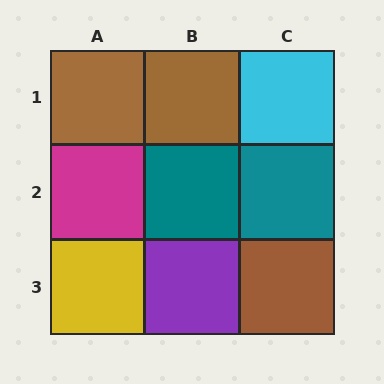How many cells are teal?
2 cells are teal.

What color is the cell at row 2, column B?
Teal.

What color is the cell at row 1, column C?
Cyan.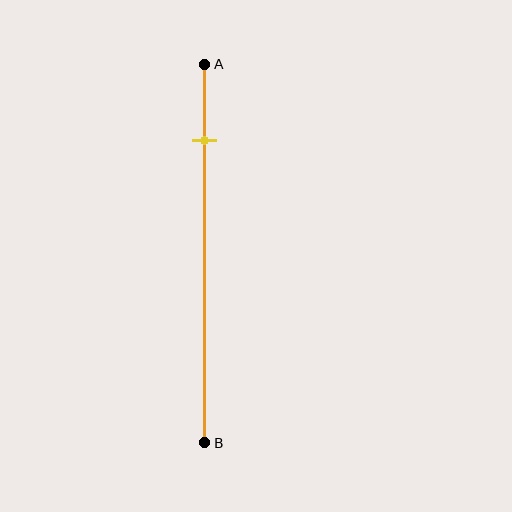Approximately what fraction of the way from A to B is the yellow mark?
The yellow mark is approximately 20% of the way from A to B.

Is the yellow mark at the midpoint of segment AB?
No, the mark is at about 20% from A, not at the 50% midpoint.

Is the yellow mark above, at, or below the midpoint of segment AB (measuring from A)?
The yellow mark is above the midpoint of segment AB.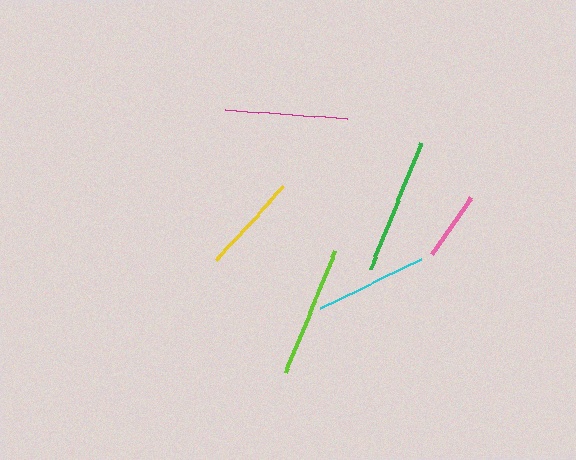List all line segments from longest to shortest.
From longest to shortest: green, lime, magenta, cyan, yellow, pink.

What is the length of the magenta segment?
The magenta segment is approximately 123 pixels long.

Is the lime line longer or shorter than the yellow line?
The lime line is longer than the yellow line.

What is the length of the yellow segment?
The yellow segment is approximately 101 pixels long.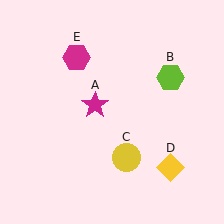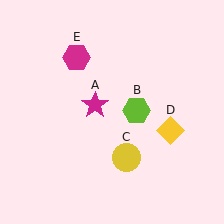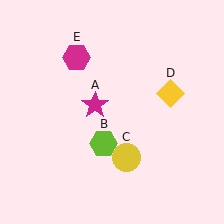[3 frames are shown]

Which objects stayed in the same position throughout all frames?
Magenta star (object A) and yellow circle (object C) and magenta hexagon (object E) remained stationary.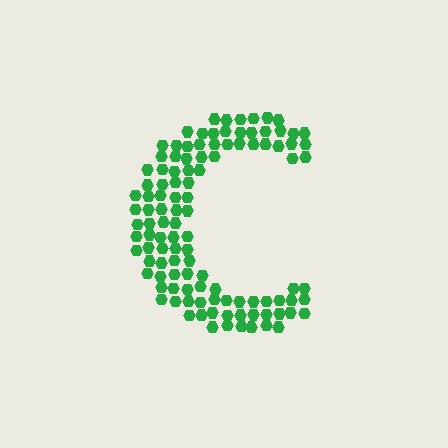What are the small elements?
The small elements are hexagons.